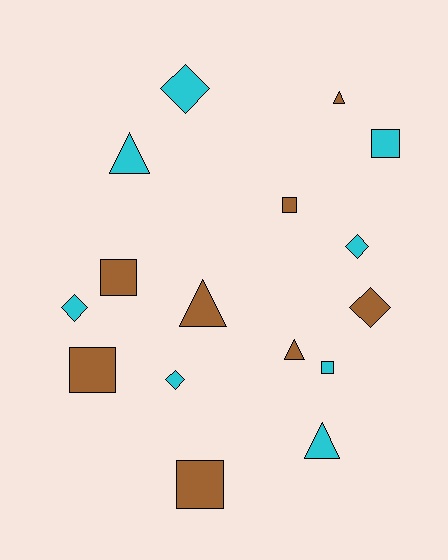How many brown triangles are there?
There are 3 brown triangles.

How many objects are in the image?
There are 16 objects.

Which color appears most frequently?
Brown, with 8 objects.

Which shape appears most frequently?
Square, with 6 objects.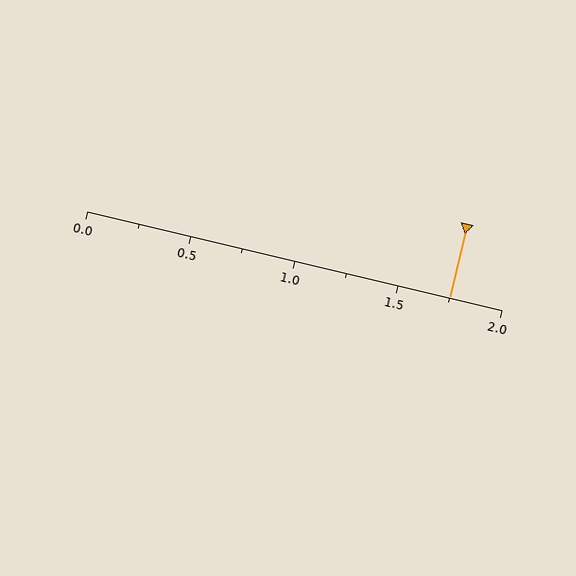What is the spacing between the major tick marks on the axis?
The major ticks are spaced 0.5 apart.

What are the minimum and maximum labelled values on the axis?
The axis runs from 0.0 to 2.0.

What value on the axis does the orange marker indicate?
The marker indicates approximately 1.75.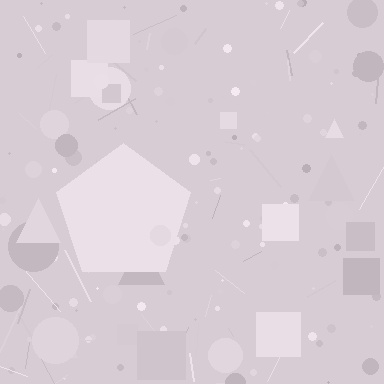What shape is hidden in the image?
A pentagon is hidden in the image.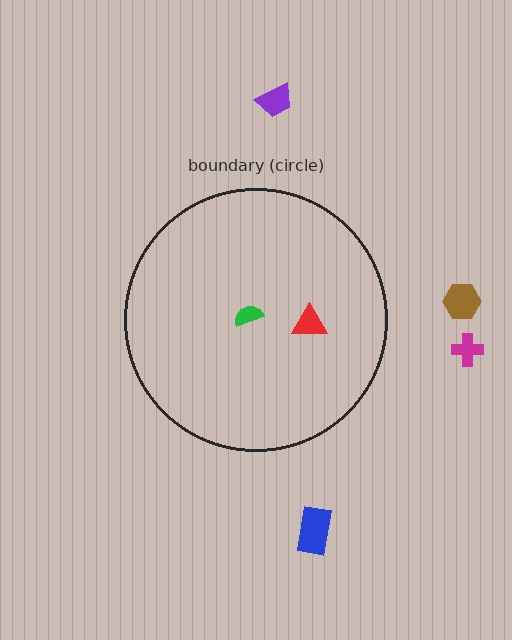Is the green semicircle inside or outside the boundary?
Inside.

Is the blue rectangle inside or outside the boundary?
Outside.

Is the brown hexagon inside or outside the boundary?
Outside.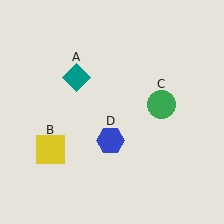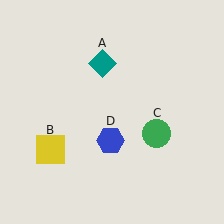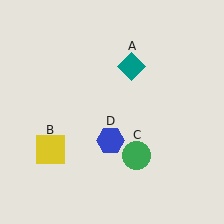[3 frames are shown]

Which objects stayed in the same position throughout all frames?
Yellow square (object B) and blue hexagon (object D) remained stationary.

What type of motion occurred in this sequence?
The teal diamond (object A), green circle (object C) rotated clockwise around the center of the scene.